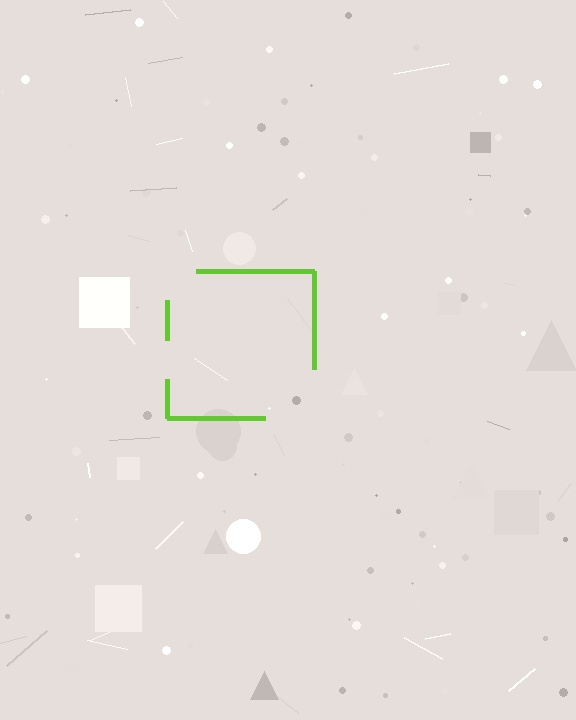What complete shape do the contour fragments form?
The contour fragments form a square.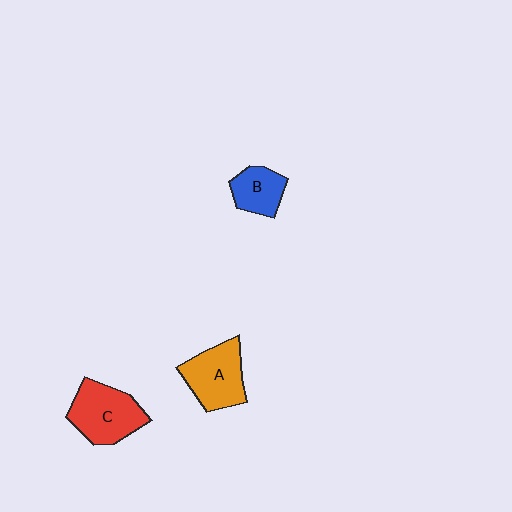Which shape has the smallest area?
Shape B (blue).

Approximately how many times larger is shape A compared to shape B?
Approximately 1.5 times.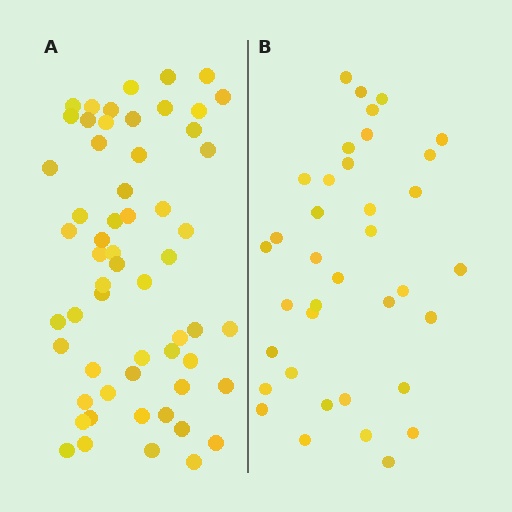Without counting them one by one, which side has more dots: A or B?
Region A (the left region) has more dots.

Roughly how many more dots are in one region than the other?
Region A has approximately 20 more dots than region B.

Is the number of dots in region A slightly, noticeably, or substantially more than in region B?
Region A has substantially more. The ratio is roughly 1.6 to 1.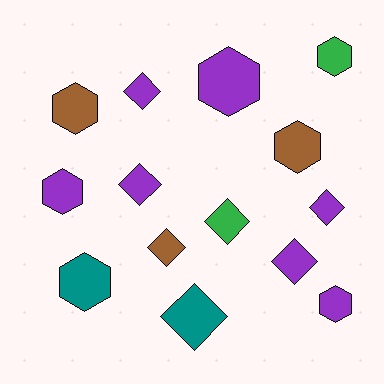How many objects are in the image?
There are 14 objects.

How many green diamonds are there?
There is 1 green diamond.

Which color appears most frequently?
Purple, with 7 objects.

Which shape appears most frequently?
Diamond, with 7 objects.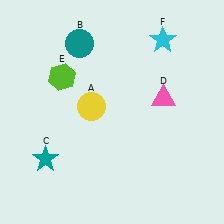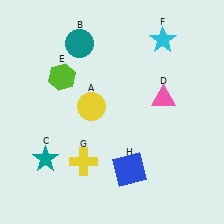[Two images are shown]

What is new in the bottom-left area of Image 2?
A yellow cross (G) was added in the bottom-left area of Image 2.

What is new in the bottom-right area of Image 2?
A blue square (H) was added in the bottom-right area of Image 2.